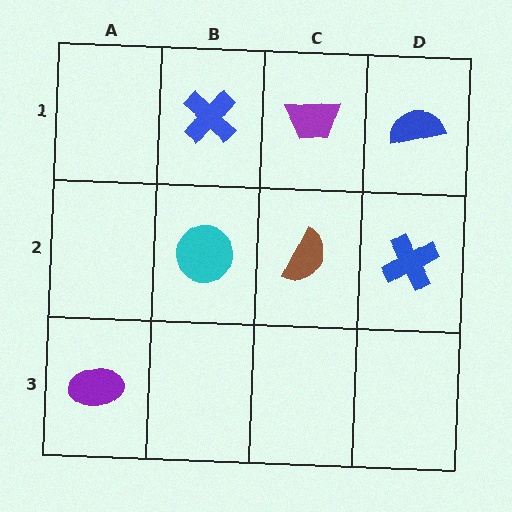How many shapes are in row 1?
3 shapes.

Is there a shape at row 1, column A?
No, that cell is empty.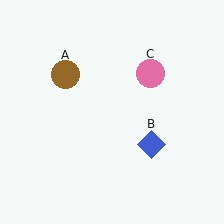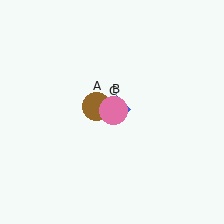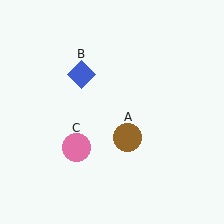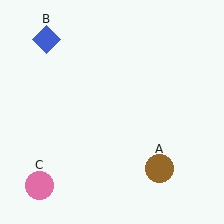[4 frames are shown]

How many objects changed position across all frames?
3 objects changed position: brown circle (object A), blue diamond (object B), pink circle (object C).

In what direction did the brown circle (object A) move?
The brown circle (object A) moved down and to the right.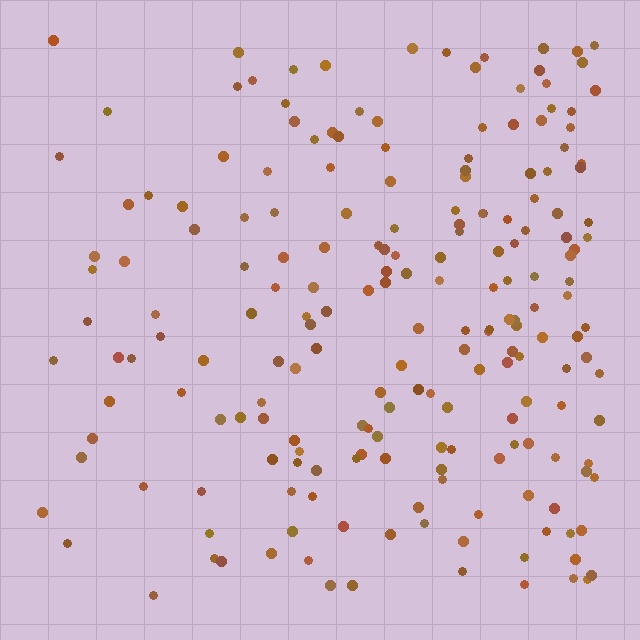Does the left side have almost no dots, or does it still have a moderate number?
Still a moderate number, just noticeably fewer than the right.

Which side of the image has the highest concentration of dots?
The right.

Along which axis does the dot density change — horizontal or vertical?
Horizontal.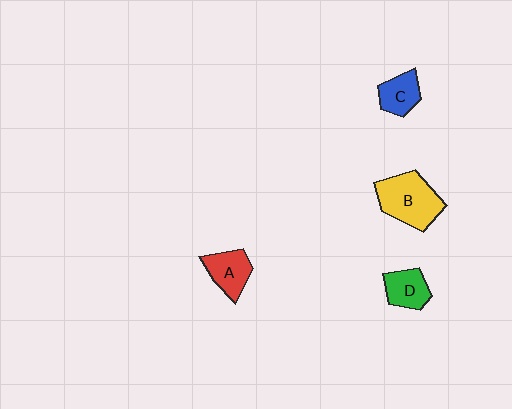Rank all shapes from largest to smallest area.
From largest to smallest: B (yellow), A (red), D (green), C (blue).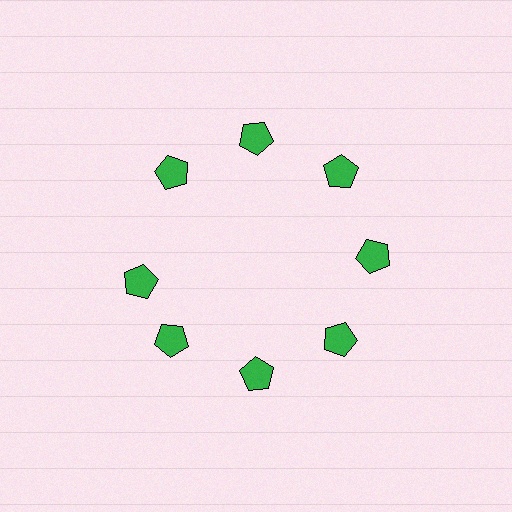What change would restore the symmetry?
The symmetry would be restored by rotating it back into even spacing with its neighbors so that all 8 pentagons sit at equal angles and equal distance from the center.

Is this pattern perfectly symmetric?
No. The 8 green pentagons are arranged in a ring, but one element near the 9 o'clock position is rotated out of alignment along the ring, breaking the 8-fold rotational symmetry.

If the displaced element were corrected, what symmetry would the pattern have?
It would have 8-fold rotational symmetry — the pattern would map onto itself every 45 degrees.